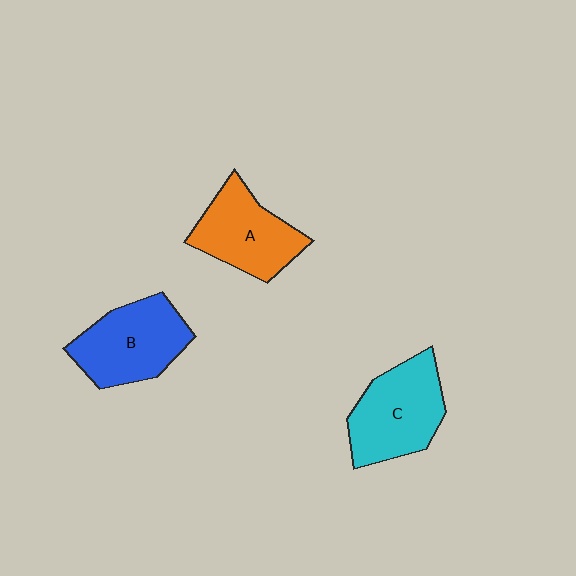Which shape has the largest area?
Shape C (cyan).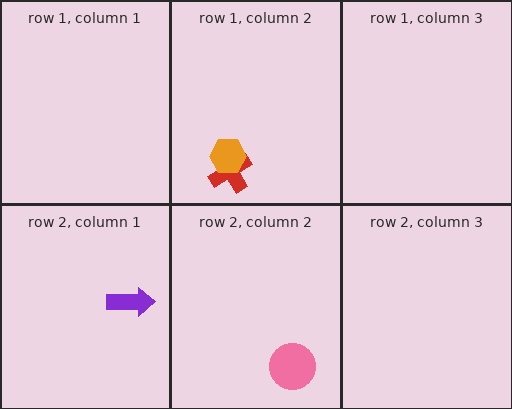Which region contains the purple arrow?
The row 2, column 1 region.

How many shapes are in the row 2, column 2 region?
1.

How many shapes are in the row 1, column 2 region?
2.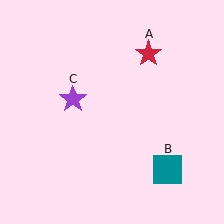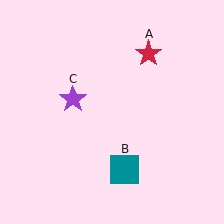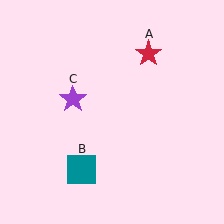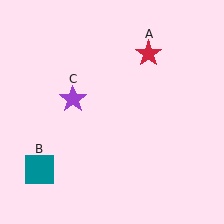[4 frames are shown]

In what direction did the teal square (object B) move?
The teal square (object B) moved left.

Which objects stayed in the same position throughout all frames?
Red star (object A) and purple star (object C) remained stationary.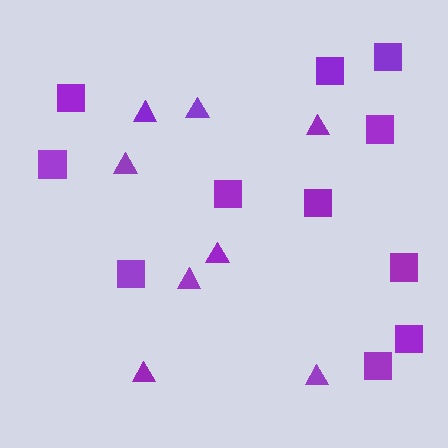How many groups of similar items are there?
There are 2 groups: one group of squares (11) and one group of triangles (8).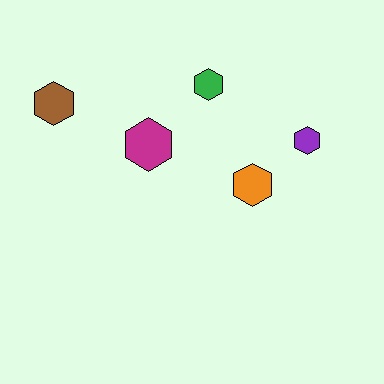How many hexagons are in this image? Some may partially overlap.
There are 5 hexagons.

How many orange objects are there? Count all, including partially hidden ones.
There is 1 orange object.